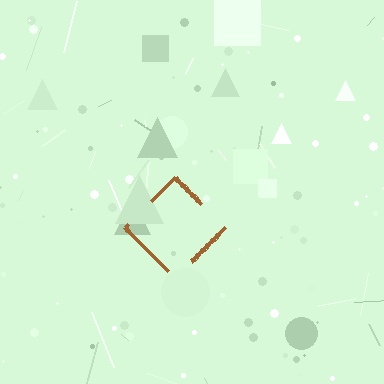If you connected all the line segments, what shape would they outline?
They would outline a diamond.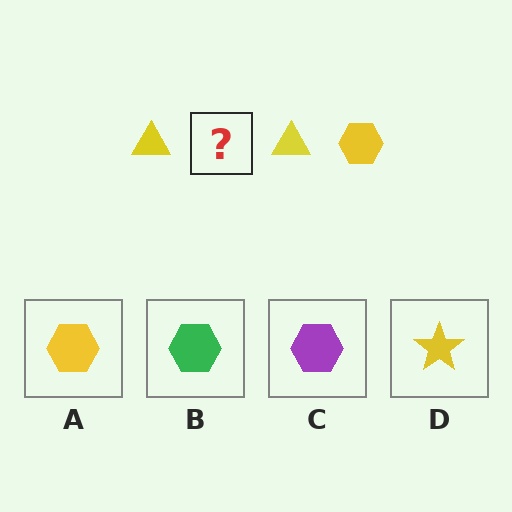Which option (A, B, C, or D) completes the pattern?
A.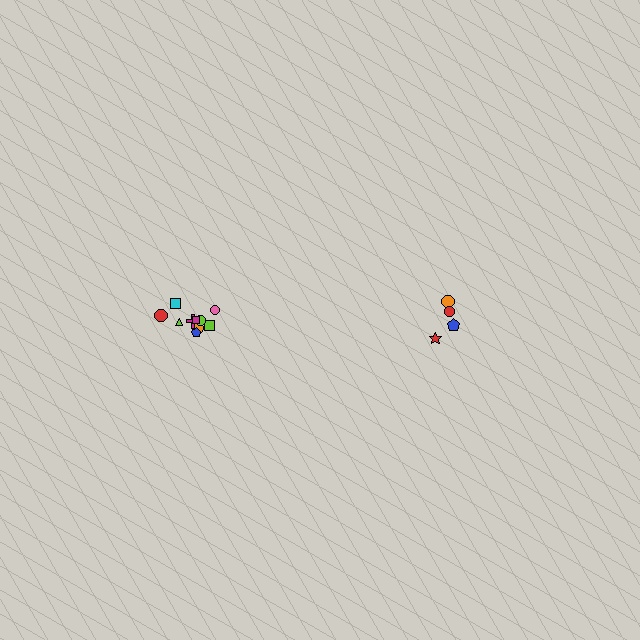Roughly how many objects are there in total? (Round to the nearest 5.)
Roughly 15 objects in total.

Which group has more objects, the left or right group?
The left group.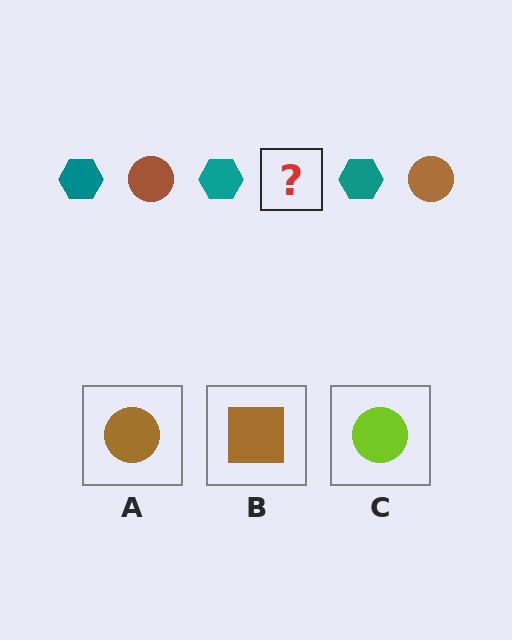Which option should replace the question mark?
Option A.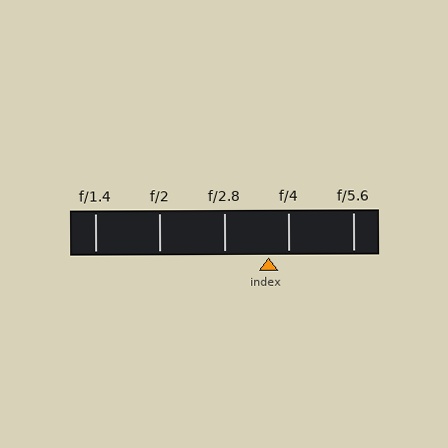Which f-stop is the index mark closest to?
The index mark is closest to f/4.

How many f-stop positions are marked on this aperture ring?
There are 5 f-stop positions marked.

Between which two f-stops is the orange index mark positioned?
The index mark is between f/2.8 and f/4.